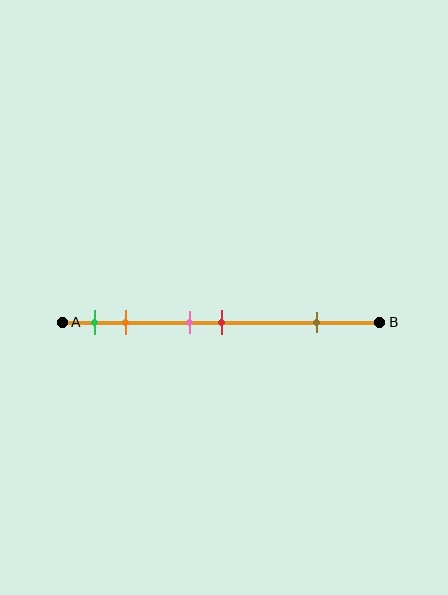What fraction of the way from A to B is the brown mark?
The brown mark is approximately 80% (0.8) of the way from A to B.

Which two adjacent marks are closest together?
The pink and red marks are the closest adjacent pair.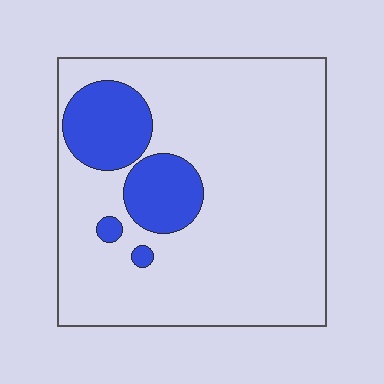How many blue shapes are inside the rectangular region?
4.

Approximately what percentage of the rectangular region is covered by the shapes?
Approximately 15%.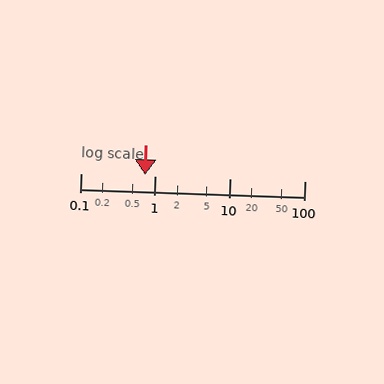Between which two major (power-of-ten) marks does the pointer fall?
The pointer is between 0.1 and 1.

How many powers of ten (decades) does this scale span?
The scale spans 3 decades, from 0.1 to 100.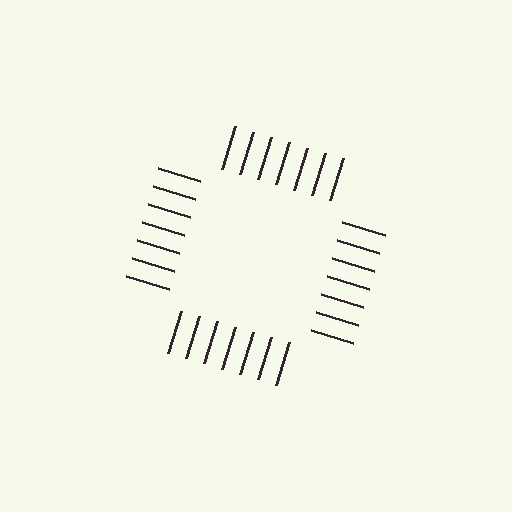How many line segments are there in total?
28 — 7 along each of the 4 edges.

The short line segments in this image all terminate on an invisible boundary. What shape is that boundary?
An illusory square — the line segments terminate on its edges but no continuous stroke is drawn.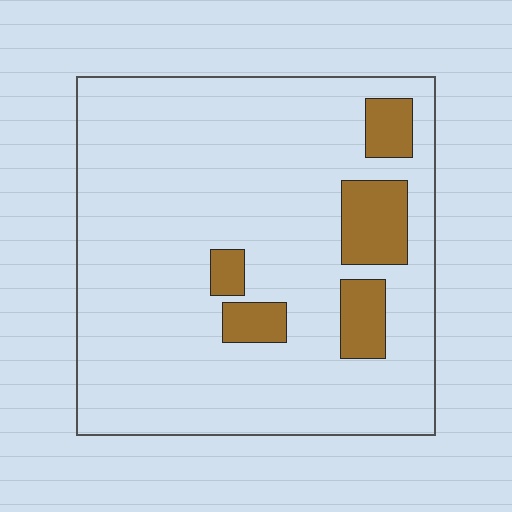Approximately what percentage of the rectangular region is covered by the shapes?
Approximately 15%.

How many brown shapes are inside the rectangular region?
5.